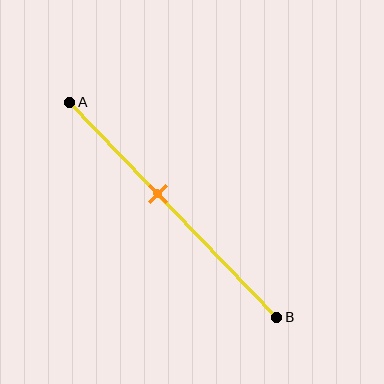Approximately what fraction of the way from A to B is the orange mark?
The orange mark is approximately 45% of the way from A to B.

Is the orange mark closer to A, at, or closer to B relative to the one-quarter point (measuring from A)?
The orange mark is closer to point B than the one-quarter point of segment AB.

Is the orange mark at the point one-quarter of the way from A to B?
No, the mark is at about 45% from A, not at the 25% one-quarter point.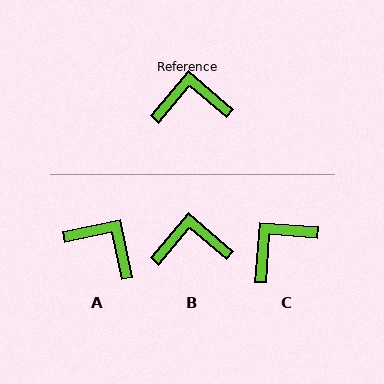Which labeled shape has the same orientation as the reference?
B.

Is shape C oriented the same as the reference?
No, it is off by about 36 degrees.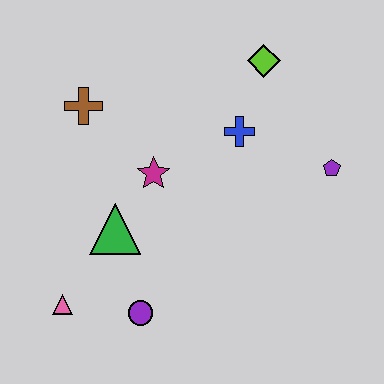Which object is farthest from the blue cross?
The pink triangle is farthest from the blue cross.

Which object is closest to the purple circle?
The pink triangle is closest to the purple circle.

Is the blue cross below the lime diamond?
Yes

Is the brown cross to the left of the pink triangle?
No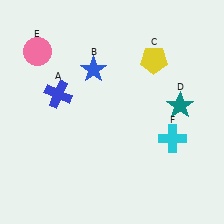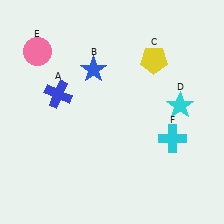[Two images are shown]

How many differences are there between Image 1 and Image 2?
There is 1 difference between the two images.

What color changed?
The star (D) changed from teal in Image 1 to cyan in Image 2.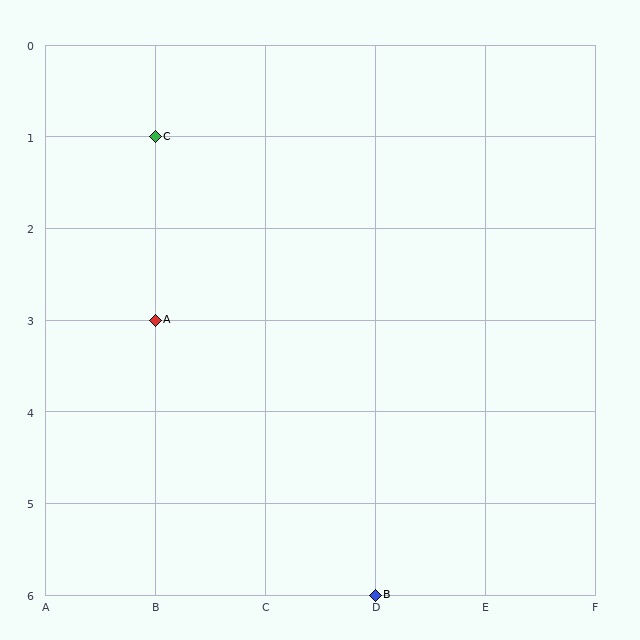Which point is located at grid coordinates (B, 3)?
Point A is at (B, 3).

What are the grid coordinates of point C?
Point C is at grid coordinates (B, 1).